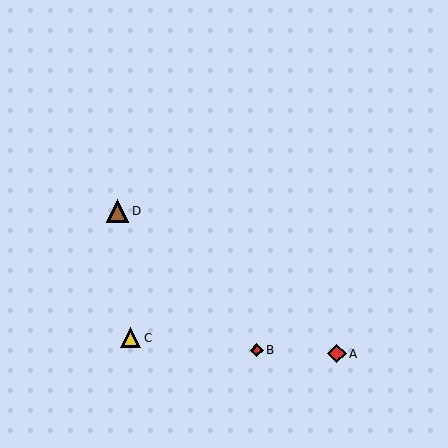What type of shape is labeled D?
Shape D is a brown triangle.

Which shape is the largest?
The brown triangle (labeled D) is the largest.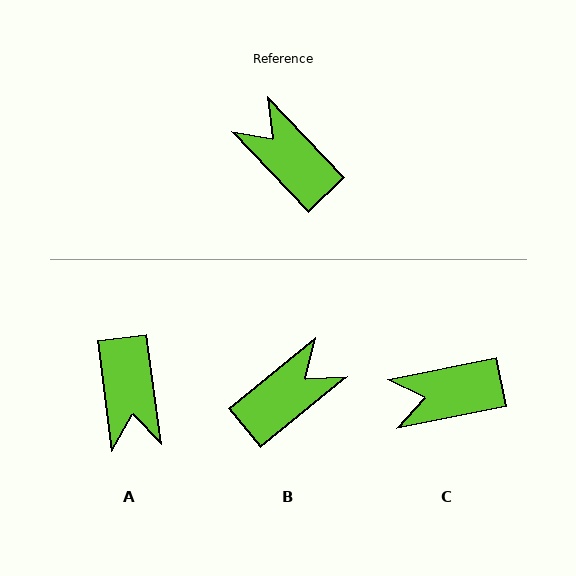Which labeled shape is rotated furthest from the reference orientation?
A, about 144 degrees away.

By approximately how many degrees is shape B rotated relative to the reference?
Approximately 94 degrees clockwise.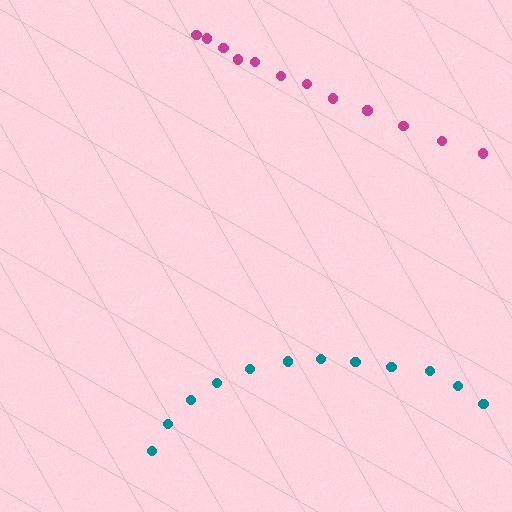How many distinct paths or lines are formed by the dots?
There are 2 distinct paths.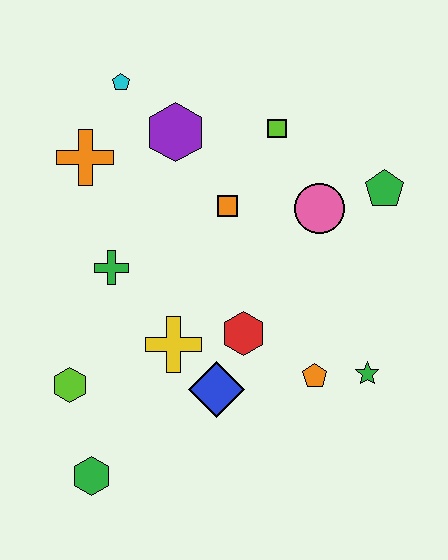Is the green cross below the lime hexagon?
No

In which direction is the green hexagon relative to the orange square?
The green hexagon is below the orange square.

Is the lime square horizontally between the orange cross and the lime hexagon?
No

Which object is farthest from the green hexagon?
The green pentagon is farthest from the green hexagon.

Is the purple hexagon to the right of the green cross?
Yes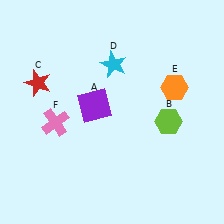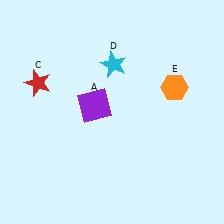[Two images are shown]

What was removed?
The pink cross (F), the lime hexagon (B) were removed in Image 2.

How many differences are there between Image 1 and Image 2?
There are 2 differences between the two images.